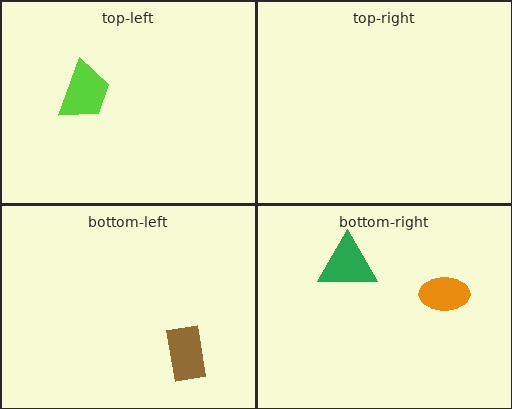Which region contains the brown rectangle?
The bottom-left region.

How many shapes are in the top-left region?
1.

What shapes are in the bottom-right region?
The orange ellipse, the green triangle.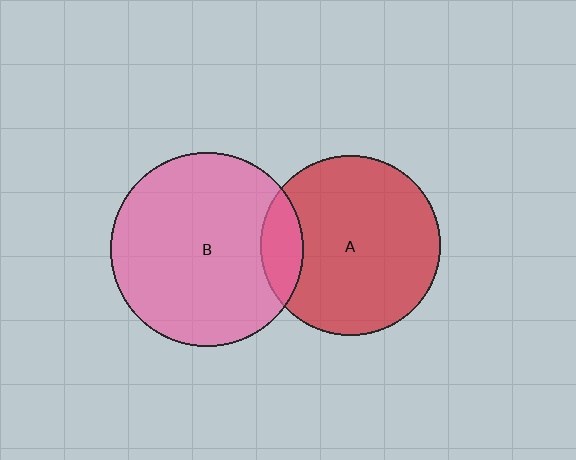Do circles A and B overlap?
Yes.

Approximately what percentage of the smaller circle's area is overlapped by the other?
Approximately 15%.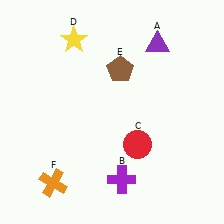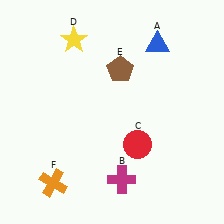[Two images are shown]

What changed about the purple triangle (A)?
In Image 1, A is purple. In Image 2, it changed to blue.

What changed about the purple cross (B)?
In Image 1, B is purple. In Image 2, it changed to magenta.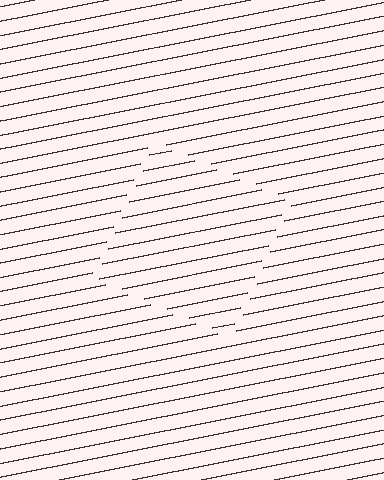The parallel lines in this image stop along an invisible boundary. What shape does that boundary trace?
An illusory square. The interior of the shape contains the same grating, shifted by half a period — the contour is defined by the phase discontinuity where line-ends from the inner and outer gratings abut.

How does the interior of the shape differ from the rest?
The interior of the shape contains the same grating, shifted by half a period — the contour is defined by the phase discontinuity where line-ends from the inner and outer gratings abut.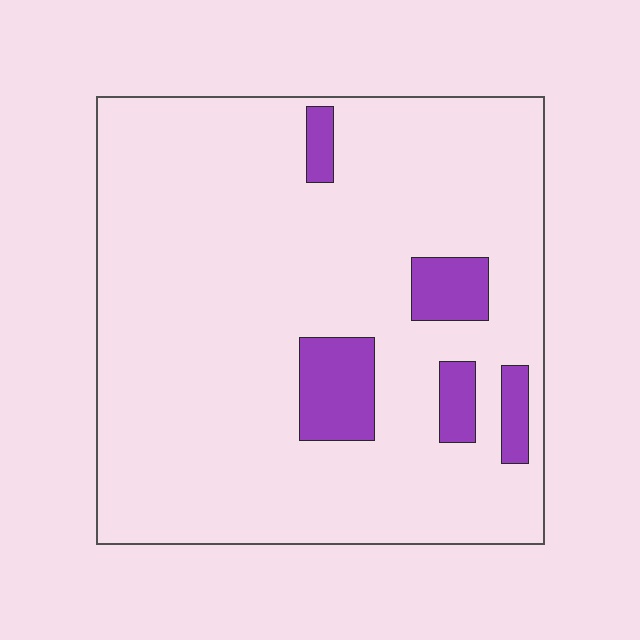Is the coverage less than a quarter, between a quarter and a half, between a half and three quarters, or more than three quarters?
Less than a quarter.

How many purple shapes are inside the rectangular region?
5.